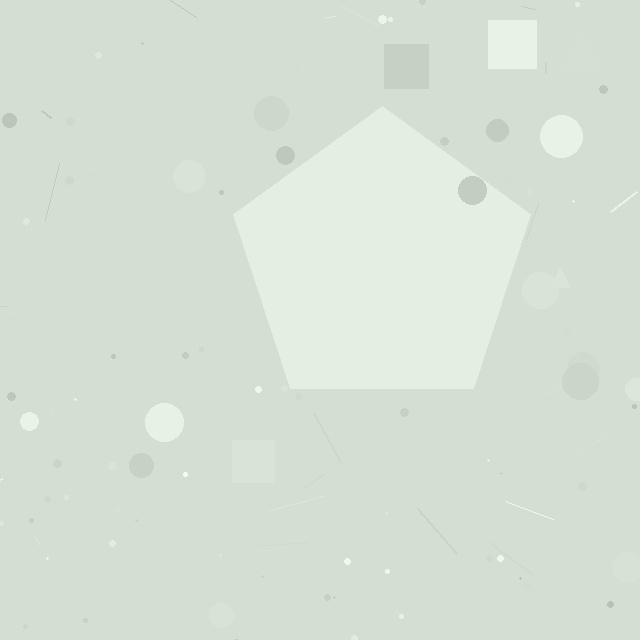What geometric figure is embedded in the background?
A pentagon is embedded in the background.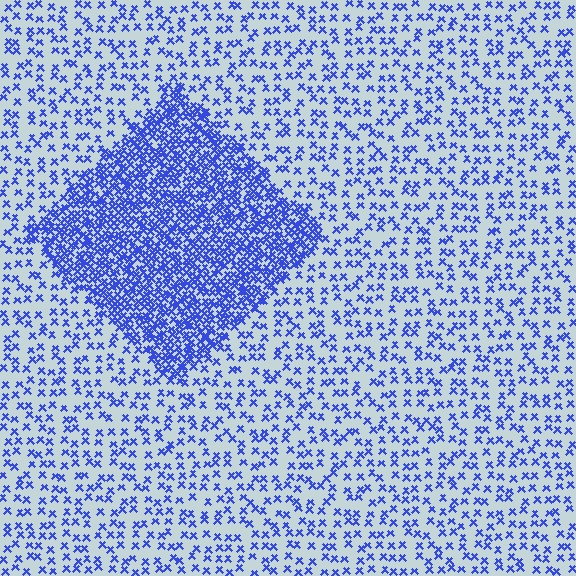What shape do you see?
I see a diamond.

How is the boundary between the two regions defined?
The boundary is defined by a change in element density (approximately 3.0x ratio). All elements are the same color, size, and shape.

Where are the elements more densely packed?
The elements are more densely packed inside the diamond boundary.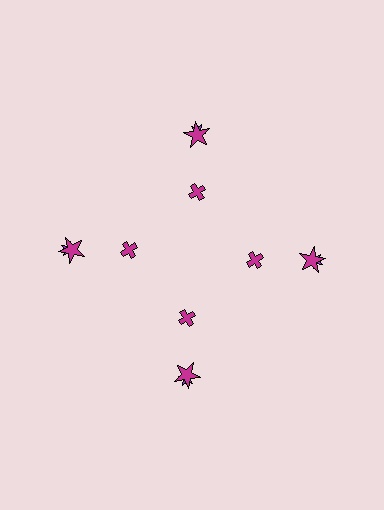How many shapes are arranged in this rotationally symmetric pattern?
There are 12 shapes, arranged in 4 groups of 3.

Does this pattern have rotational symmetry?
Yes, this pattern has 4-fold rotational symmetry. It looks the same after rotating 90 degrees around the center.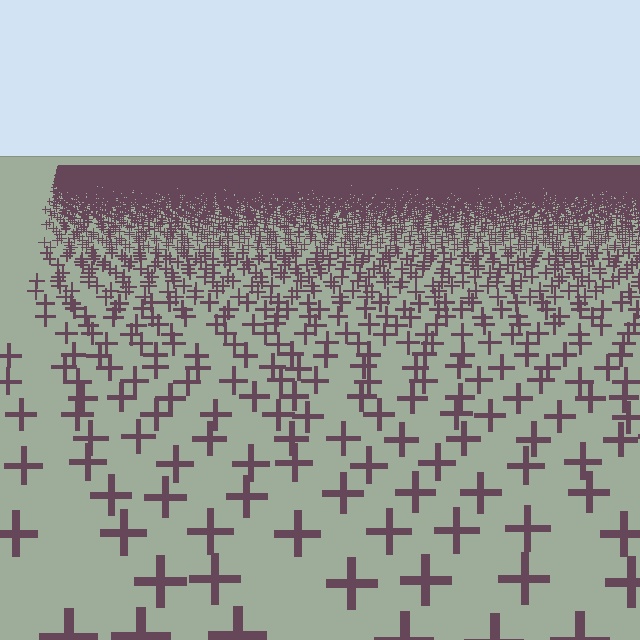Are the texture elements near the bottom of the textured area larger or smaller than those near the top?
Larger. Near the bottom, elements are closer to the viewer and appear at a bigger on-screen size.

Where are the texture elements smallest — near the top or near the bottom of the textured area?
Near the top.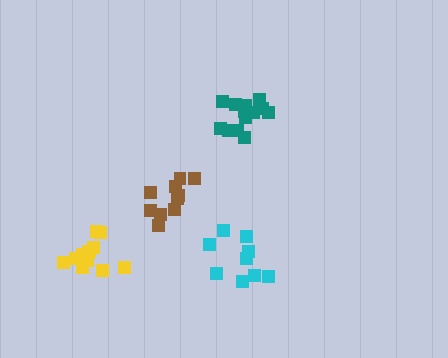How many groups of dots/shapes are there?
There are 4 groups.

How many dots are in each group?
Group 1: 13 dots, Group 2: 12 dots, Group 3: 9 dots, Group 4: 10 dots (44 total).